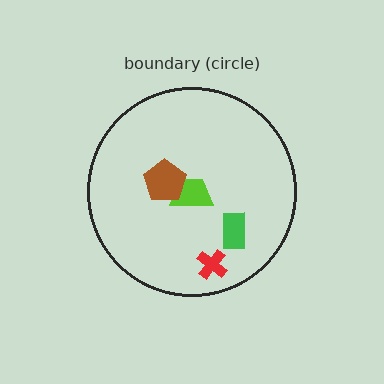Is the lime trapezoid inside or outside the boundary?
Inside.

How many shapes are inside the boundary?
4 inside, 0 outside.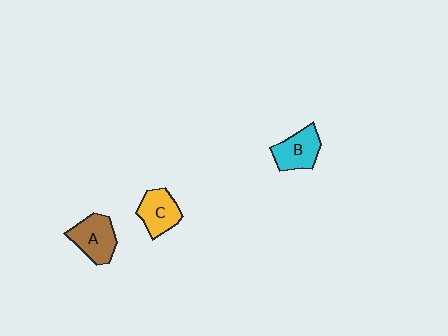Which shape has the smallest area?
Shape C (yellow).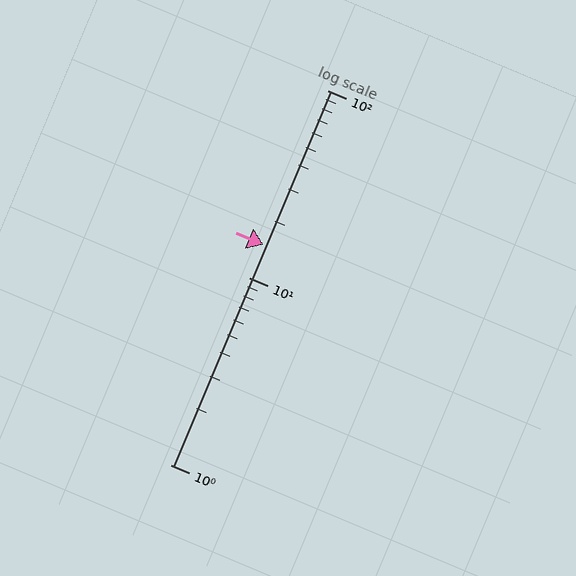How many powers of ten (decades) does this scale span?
The scale spans 2 decades, from 1 to 100.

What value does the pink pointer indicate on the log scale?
The pointer indicates approximately 15.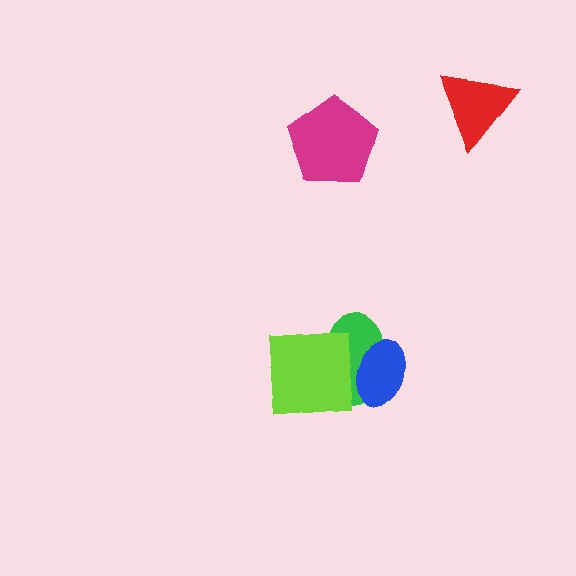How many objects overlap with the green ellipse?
2 objects overlap with the green ellipse.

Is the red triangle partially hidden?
No, no other shape covers it.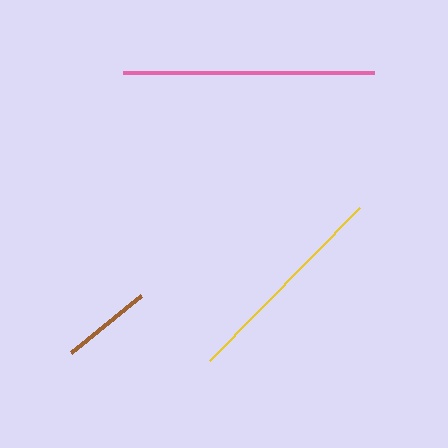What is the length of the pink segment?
The pink segment is approximately 252 pixels long.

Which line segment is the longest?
The pink line is the longest at approximately 252 pixels.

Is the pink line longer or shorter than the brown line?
The pink line is longer than the brown line.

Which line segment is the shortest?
The brown line is the shortest at approximately 90 pixels.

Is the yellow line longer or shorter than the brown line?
The yellow line is longer than the brown line.